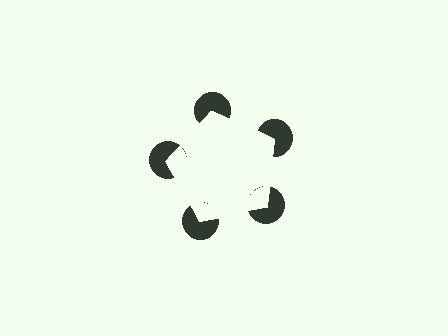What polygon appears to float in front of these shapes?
An illusory pentagon — its edges are inferred from the aligned wedge cuts in the pac-man discs, not physically drawn.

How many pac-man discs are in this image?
There are 5 — one at each vertex of the illusory pentagon.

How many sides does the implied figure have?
5 sides.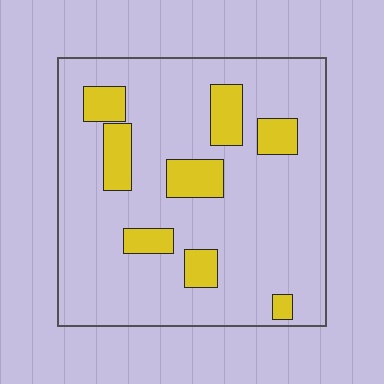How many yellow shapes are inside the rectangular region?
8.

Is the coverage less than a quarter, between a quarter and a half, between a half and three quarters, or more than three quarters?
Less than a quarter.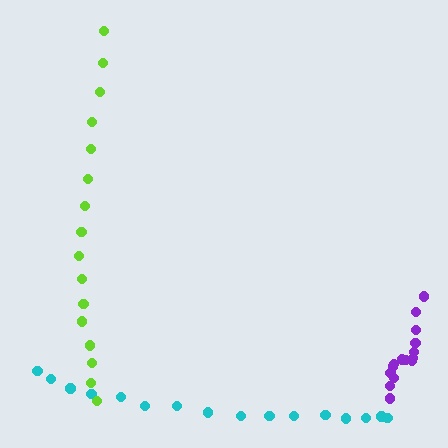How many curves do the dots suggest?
There are 3 distinct paths.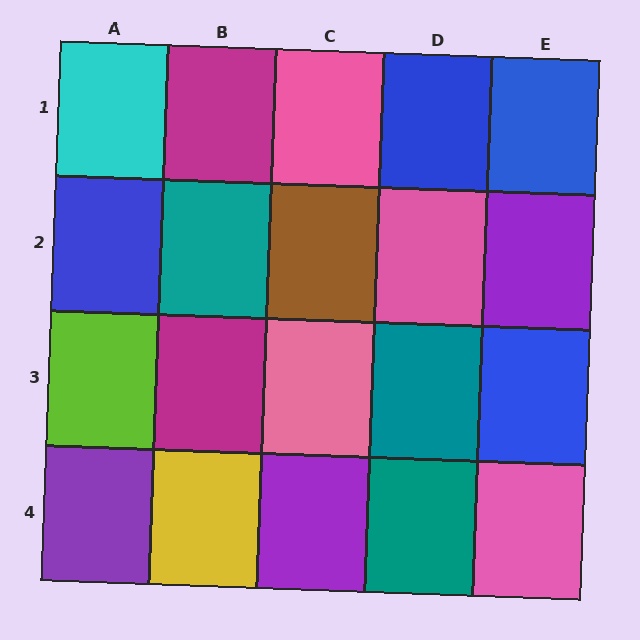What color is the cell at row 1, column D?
Blue.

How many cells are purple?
3 cells are purple.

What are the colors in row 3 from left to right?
Lime, magenta, pink, teal, blue.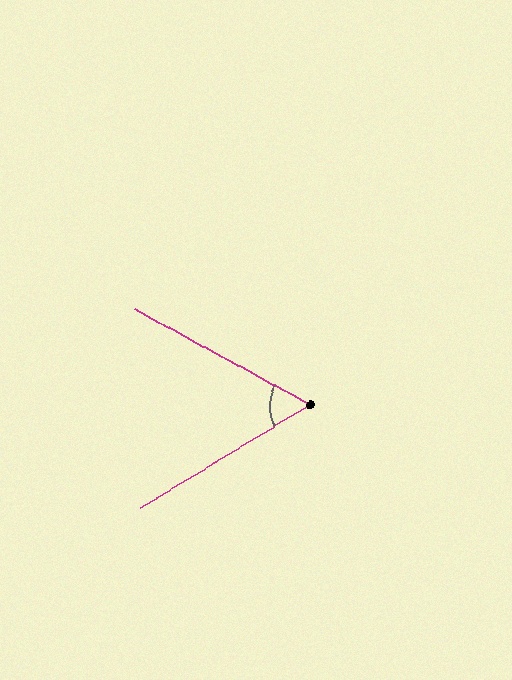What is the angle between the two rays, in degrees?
Approximately 60 degrees.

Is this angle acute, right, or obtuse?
It is acute.